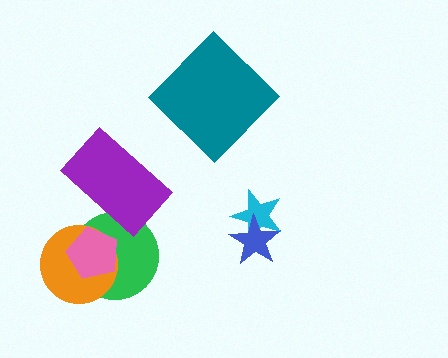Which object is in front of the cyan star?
The blue star is in front of the cyan star.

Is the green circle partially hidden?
Yes, it is partially covered by another shape.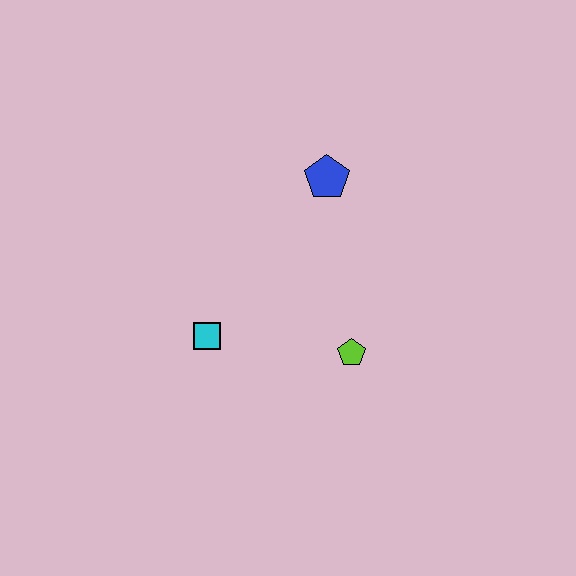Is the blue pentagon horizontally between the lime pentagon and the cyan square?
Yes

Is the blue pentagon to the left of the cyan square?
No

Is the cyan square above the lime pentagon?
Yes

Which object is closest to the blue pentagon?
The lime pentagon is closest to the blue pentagon.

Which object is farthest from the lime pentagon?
The blue pentagon is farthest from the lime pentagon.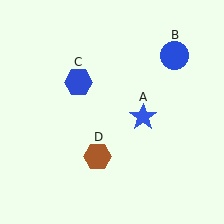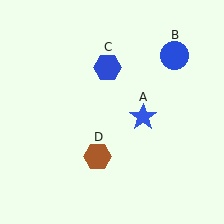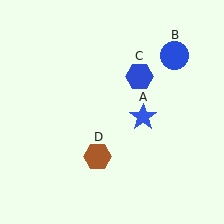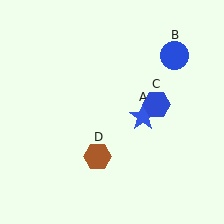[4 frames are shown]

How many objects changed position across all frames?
1 object changed position: blue hexagon (object C).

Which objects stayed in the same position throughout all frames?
Blue star (object A) and blue circle (object B) and brown hexagon (object D) remained stationary.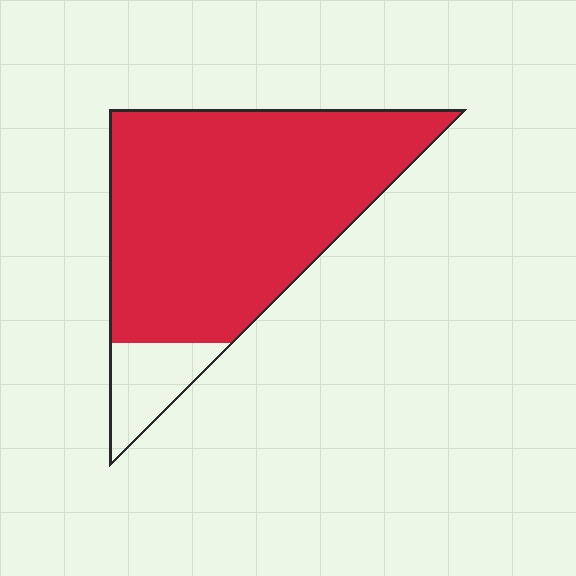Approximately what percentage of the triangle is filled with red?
Approximately 90%.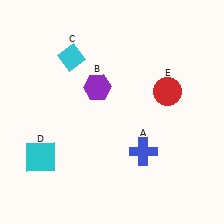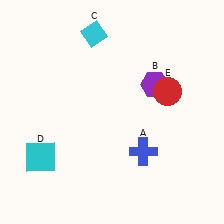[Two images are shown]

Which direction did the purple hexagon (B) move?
The purple hexagon (B) moved right.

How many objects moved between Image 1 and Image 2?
2 objects moved between the two images.